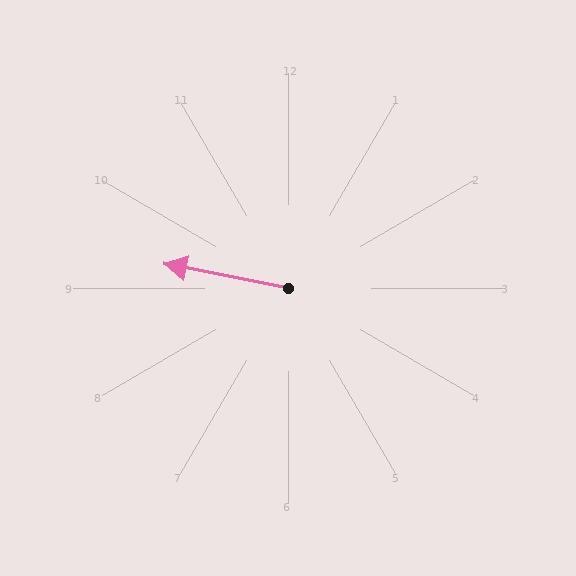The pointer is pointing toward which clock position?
Roughly 9 o'clock.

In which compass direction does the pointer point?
West.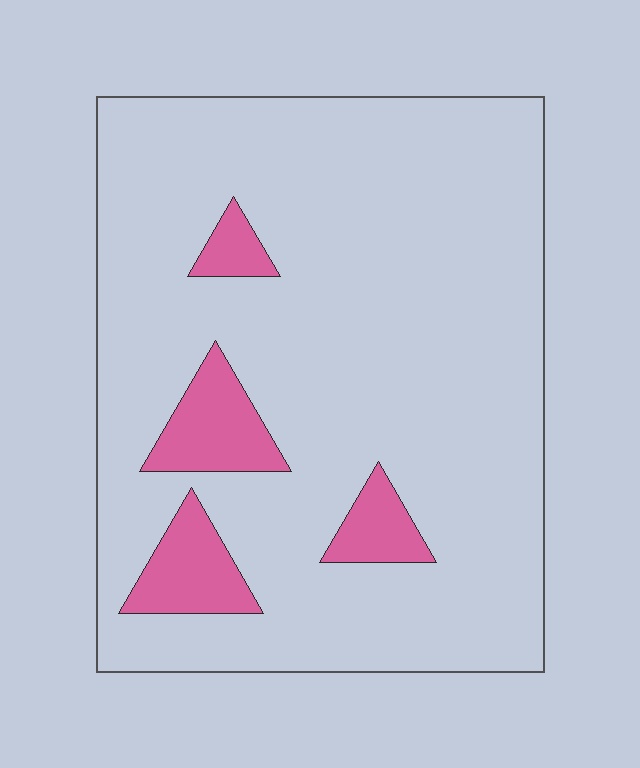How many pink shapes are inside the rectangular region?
4.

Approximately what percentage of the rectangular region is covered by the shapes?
Approximately 10%.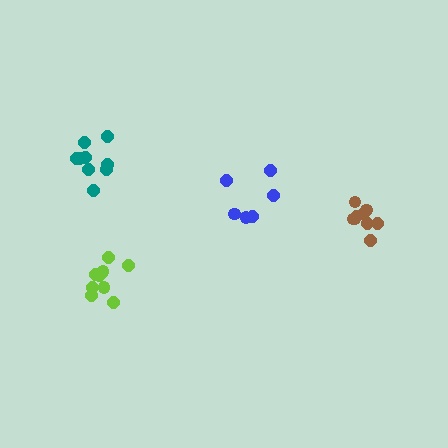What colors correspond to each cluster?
The clusters are colored: blue, lime, teal, brown.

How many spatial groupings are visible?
There are 4 spatial groupings.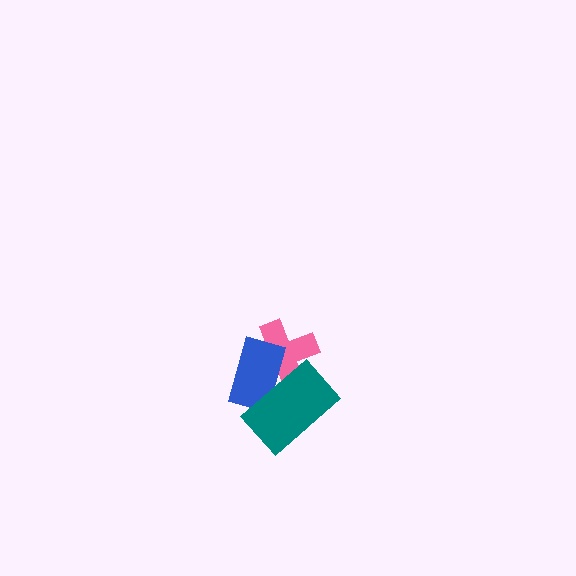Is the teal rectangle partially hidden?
No, no other shape covers it.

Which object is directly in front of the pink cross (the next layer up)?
The blue rectangle is directly in front of the pink cross.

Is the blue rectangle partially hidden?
Yes, it is partially covered by another shape.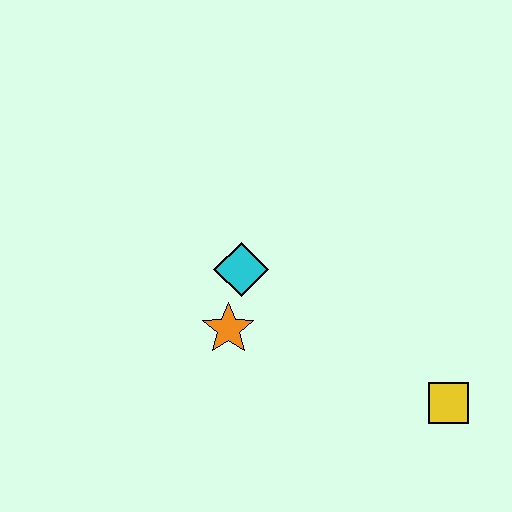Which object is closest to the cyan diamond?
The orange star is closest to the cyan diamond.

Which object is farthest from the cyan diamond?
The yellow square is farthest from the cyan diamond.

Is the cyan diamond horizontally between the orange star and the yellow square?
Yes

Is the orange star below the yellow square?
No